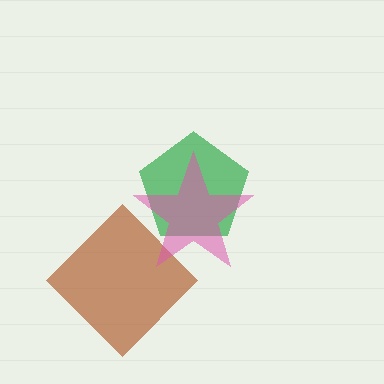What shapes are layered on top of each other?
The layered shapes are: a green pentagon, a brown diamond, a pink star.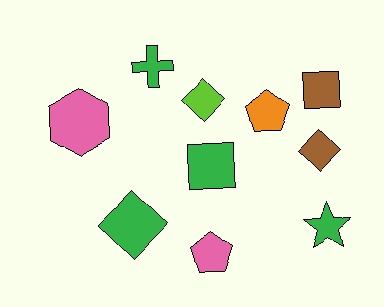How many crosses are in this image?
There is 1 cross.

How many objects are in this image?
There are 10 objects.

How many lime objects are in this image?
There is 1 lime object.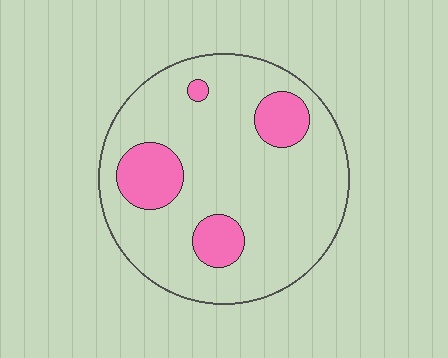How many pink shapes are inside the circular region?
4.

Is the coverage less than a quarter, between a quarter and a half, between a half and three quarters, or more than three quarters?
Less than a quarter.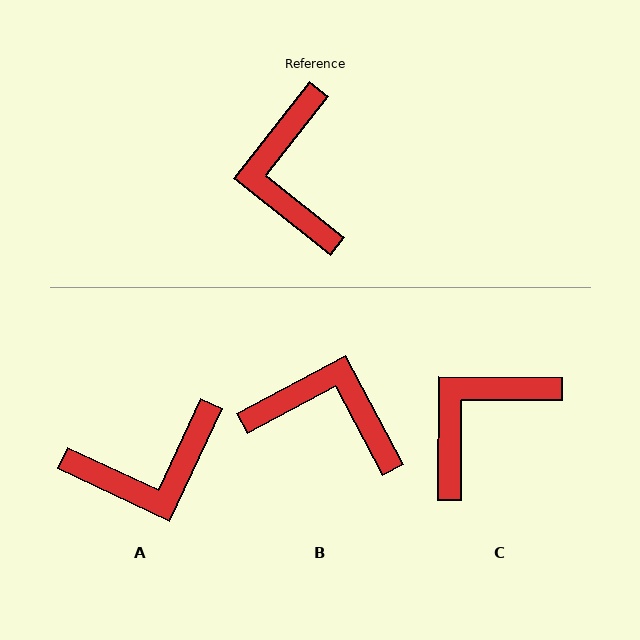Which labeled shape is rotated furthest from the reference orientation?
B, about 114 degrees away.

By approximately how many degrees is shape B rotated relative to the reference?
Approximately 114 degrees clockwise.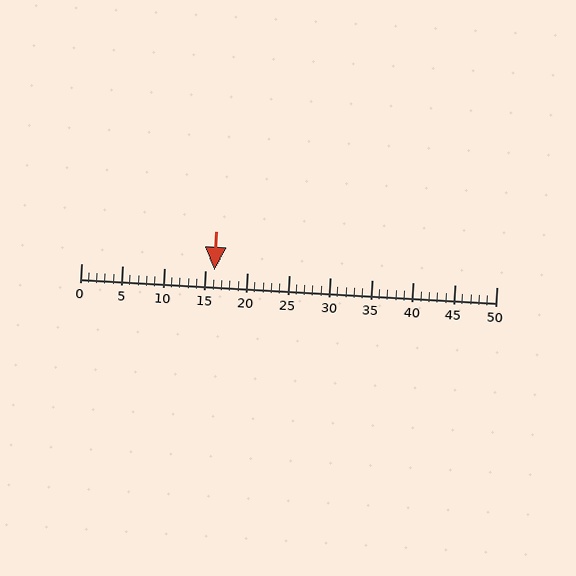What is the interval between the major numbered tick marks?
The major tick marks are spaced 5 units apart.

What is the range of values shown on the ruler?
The ruler shows values from 0 to 50.